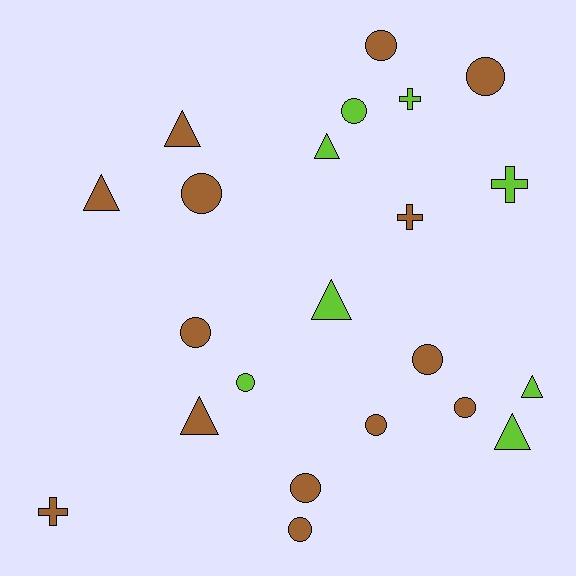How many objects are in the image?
There are 22 objects.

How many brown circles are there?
There are 9 brown circles.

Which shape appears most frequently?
Circle, with 11 objects.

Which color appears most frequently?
Brown, with 14 objects.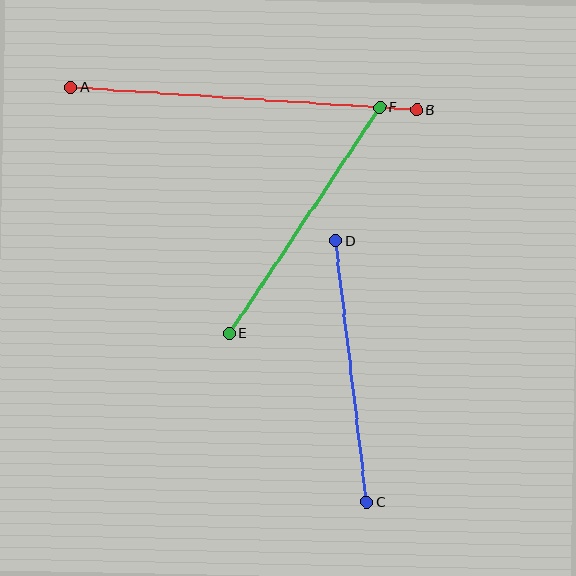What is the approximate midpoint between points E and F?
The midpoint is at approximately (305, 220) pixels.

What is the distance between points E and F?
The distance is approximately 272 pixels.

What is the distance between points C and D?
The distance is approximately 263 pixels.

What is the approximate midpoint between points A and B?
The midpoint is at approximately (244, 98) pixels.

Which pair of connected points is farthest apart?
Points A and B are farthest apart.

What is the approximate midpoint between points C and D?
The midpoint is at approximately (351, 371) pixels.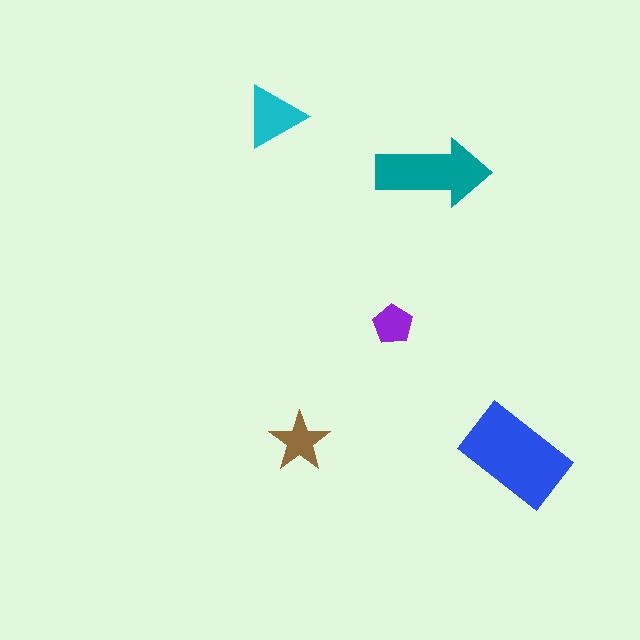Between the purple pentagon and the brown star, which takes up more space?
The brown star.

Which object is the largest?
The blue rectangle.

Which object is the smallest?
The purple pentagon.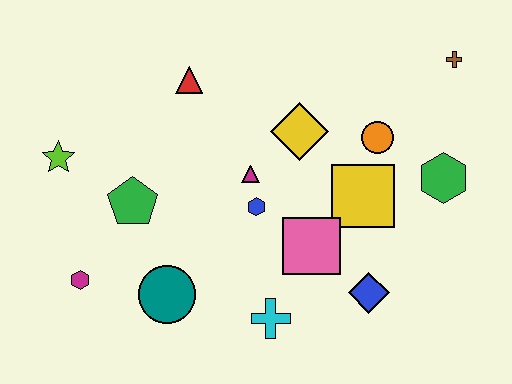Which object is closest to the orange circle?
The yellow square is closest to the orange circle.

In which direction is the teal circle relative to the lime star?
The teal circle is below the lime star.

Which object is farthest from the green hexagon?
The lime star is farthest from the green hexagon.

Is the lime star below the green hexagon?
No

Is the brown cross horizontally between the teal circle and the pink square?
No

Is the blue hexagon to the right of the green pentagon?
Yes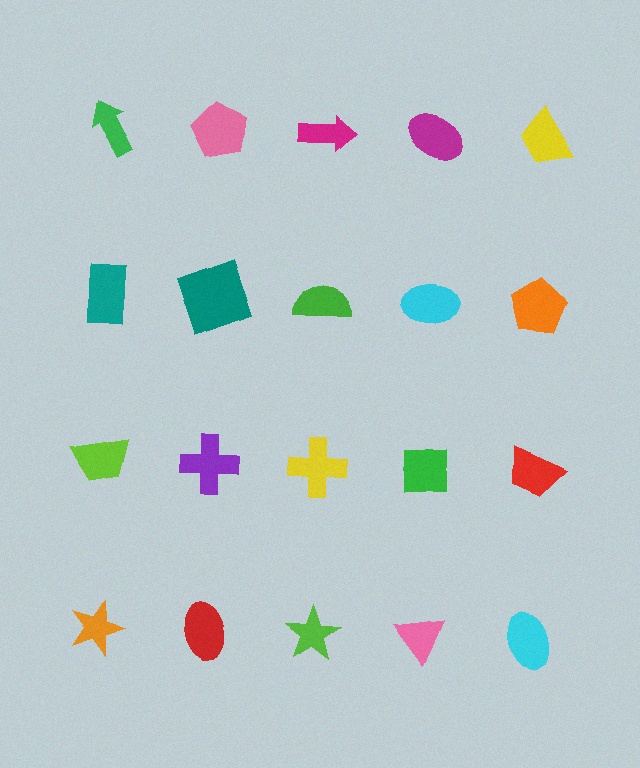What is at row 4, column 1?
An orange star.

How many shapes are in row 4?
5 shapes.